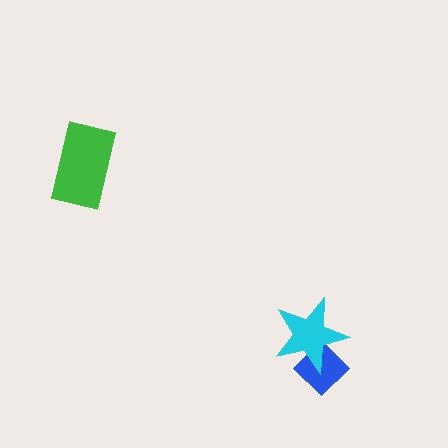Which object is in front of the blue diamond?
The cyan star is in front of the blue diamond.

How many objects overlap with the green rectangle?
0 objects overlap with the green rectangle.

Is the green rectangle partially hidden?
No, no other shape covers it.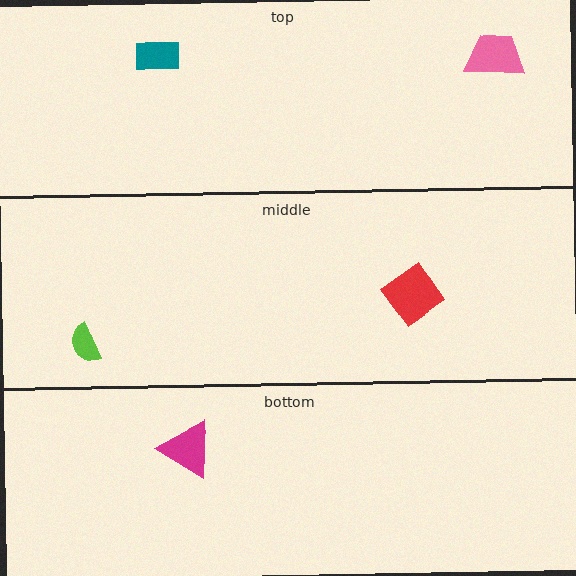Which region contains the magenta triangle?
The bottom region.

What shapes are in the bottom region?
The magenta triangle.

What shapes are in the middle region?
The red diamond, the lime semicircle.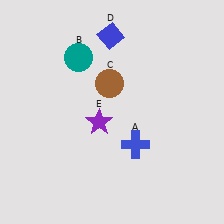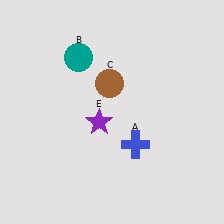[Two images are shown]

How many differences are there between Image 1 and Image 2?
There is 1 difference between the two images.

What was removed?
The blue diamond (D) was removed in Image 2.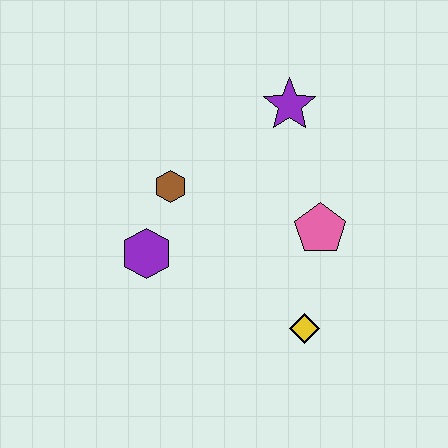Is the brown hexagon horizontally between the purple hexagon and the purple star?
Yes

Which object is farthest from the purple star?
The yellow diamond is farthest from the purple star.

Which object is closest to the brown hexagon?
The purple hexagon is closest to the brown hexagon.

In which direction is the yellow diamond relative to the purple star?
The yellow diamond is below the purple star.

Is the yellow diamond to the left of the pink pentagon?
Yes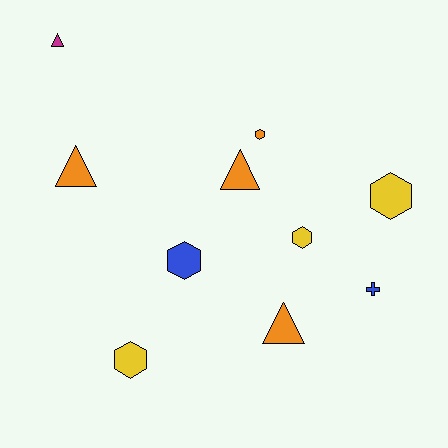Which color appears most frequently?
Orange, with 4 objects.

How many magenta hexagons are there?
There are no magenta hexagons.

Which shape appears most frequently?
Hexagon, with 5 objects.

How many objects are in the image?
There are 10 objects.